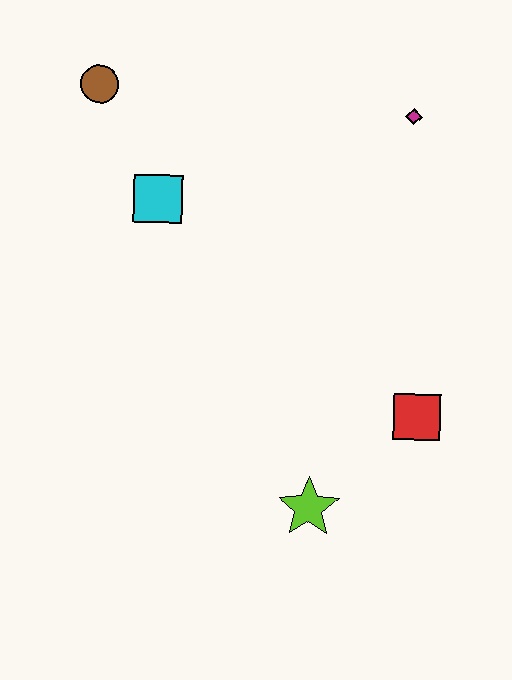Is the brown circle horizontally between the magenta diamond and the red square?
No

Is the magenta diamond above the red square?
Yes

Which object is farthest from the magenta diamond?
The lime star is farthest from the magenta diamond.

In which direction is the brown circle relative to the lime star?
The brown circle is above the lime star.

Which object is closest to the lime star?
The red square is closest to the lime star.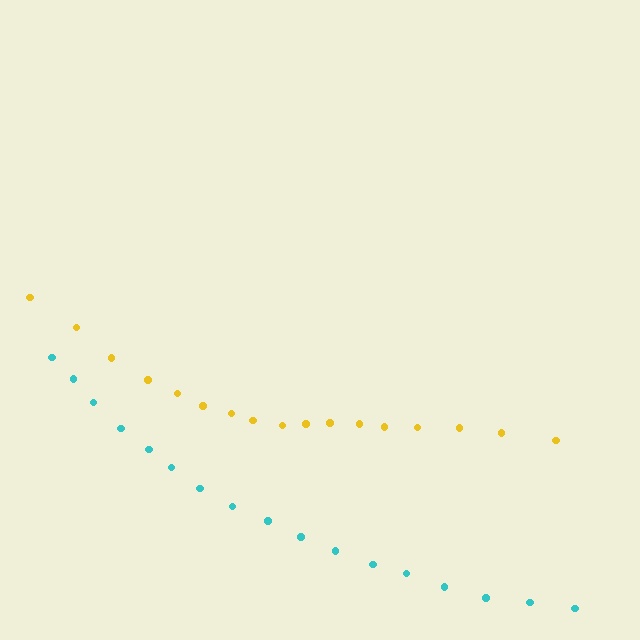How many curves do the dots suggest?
There are 2 distinct paths.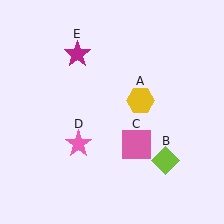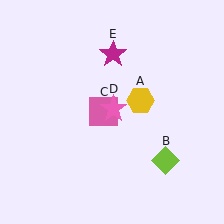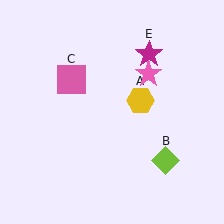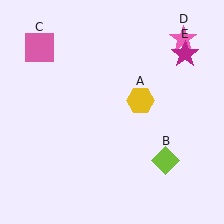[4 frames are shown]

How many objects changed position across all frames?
3 objects changed position: pink square (object C), pink star (object D), magenta star (object E).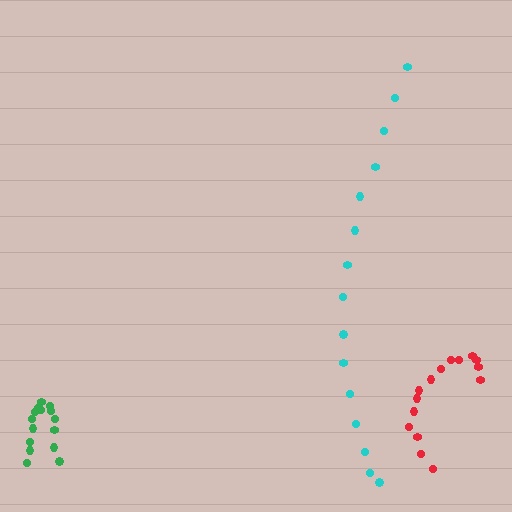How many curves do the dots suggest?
There are 3 distinct paths.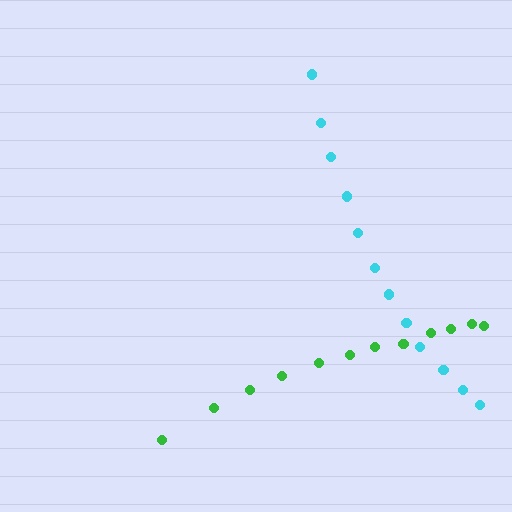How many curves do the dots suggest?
There are 2 distinct paths.